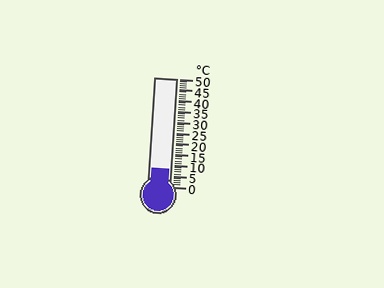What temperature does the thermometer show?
The thermometer shows approximately 8°C.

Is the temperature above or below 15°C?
The temperature is below 15°C.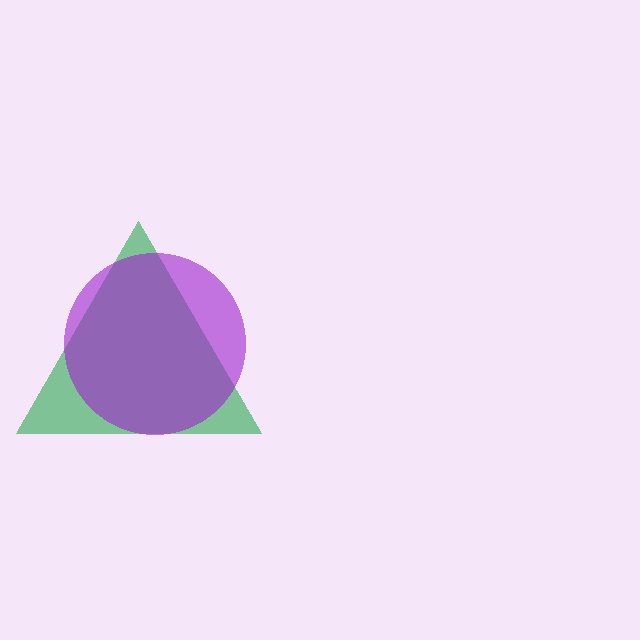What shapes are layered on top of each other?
The layered shapes are: a green triangle, a purple circle.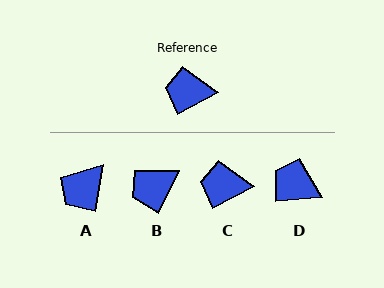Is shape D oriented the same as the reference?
No, it is off by about 23 degrees.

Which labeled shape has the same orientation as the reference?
C.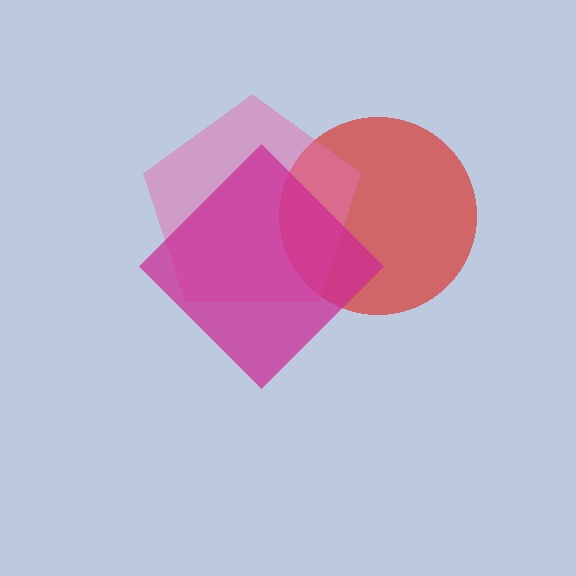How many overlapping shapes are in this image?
There are 3 overlapping shapes in the image.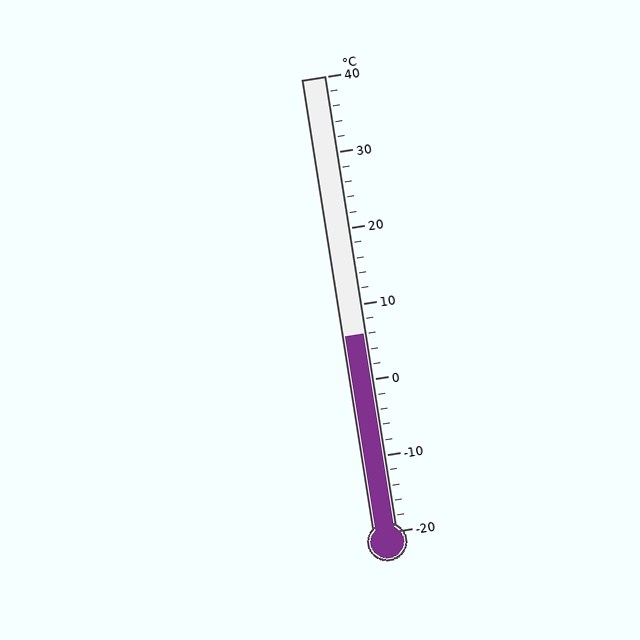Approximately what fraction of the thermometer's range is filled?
The thermometer is filled to approximately 45% of its range.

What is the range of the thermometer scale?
The thermometer scale ranges from -20°C to 40°C.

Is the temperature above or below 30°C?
The temperature is below 30°C.